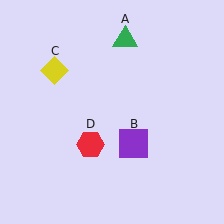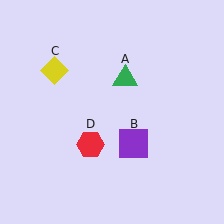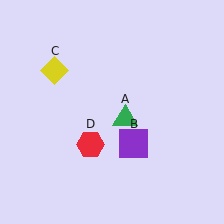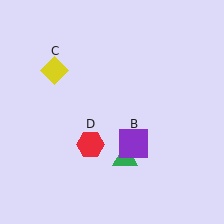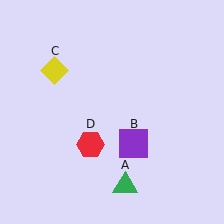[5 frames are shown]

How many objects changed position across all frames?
1 object changed position: green triangle (object A).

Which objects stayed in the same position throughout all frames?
Purple square (object B) and yellow diamond (object C) and red hexagon (object D) remained stationary.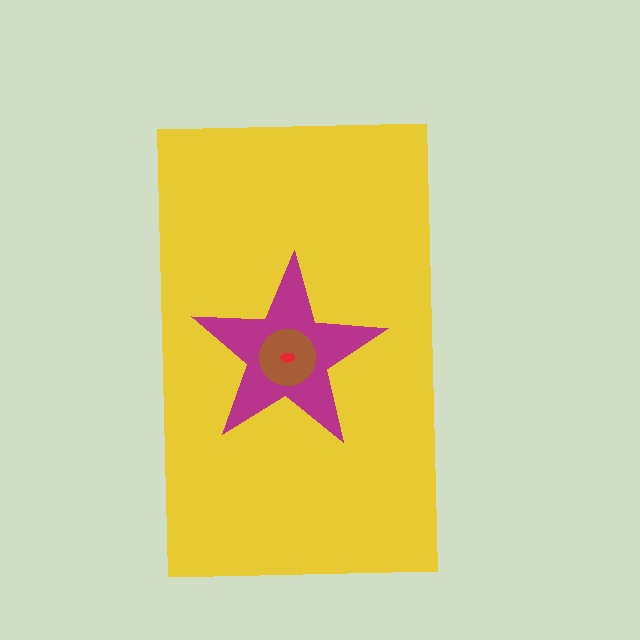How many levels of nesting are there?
4.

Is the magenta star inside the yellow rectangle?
Yes.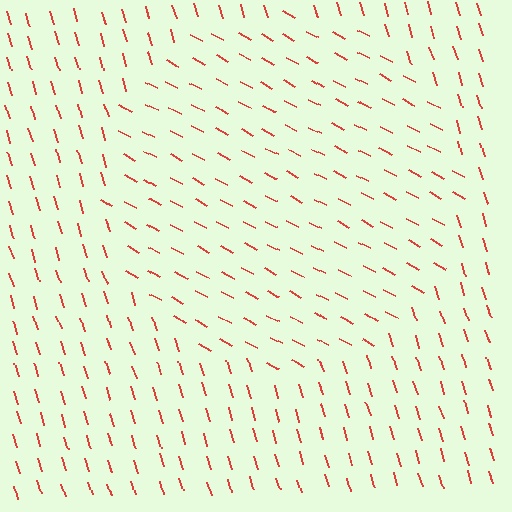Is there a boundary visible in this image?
Yes, there is a texture boundary formed by a change in line orientation.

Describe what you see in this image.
The image is filled with small red line segments. A circle region in the image has lines oriented differently from the surrounding lines, creating a visible texture boundary.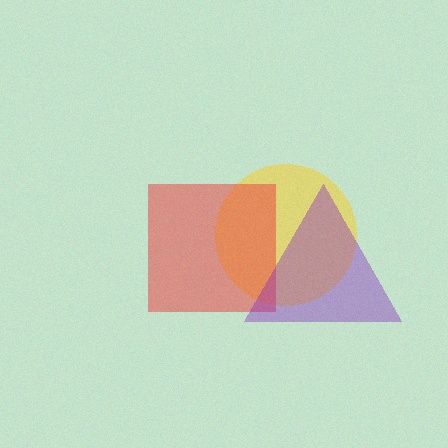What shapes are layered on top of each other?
The layered shapes are: a yellow circle, a red square, a purple triangle.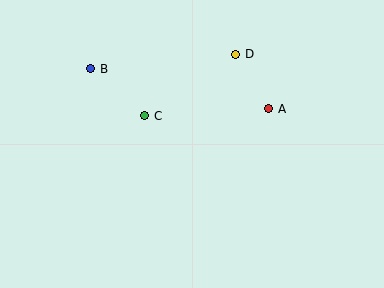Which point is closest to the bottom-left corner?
Point C is closest to the bottom-left corner.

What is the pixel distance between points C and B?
The distance between C and B is 71 pixels.